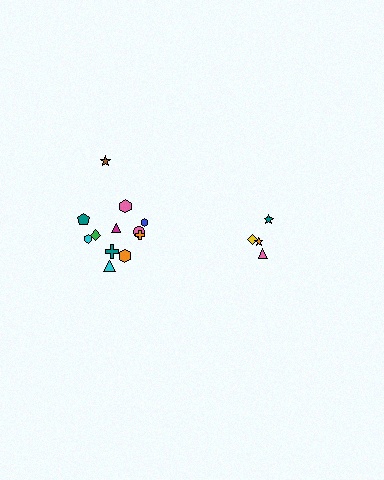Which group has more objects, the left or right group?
The left group.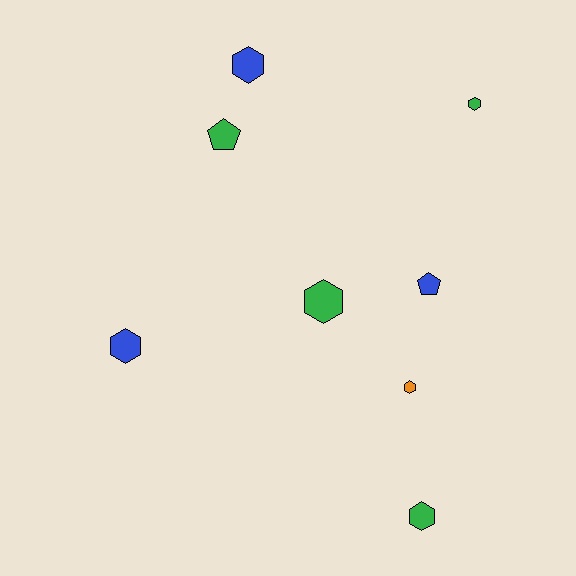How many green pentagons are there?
There is 1 green pentagon.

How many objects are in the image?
There are 8 objects.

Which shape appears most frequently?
Hexagon, with 6 objects.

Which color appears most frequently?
Green, with 4 objects.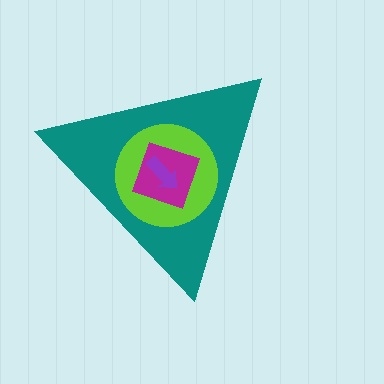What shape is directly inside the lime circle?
The magenta diamond.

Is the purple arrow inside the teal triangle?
Yes.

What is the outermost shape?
The teal triangle.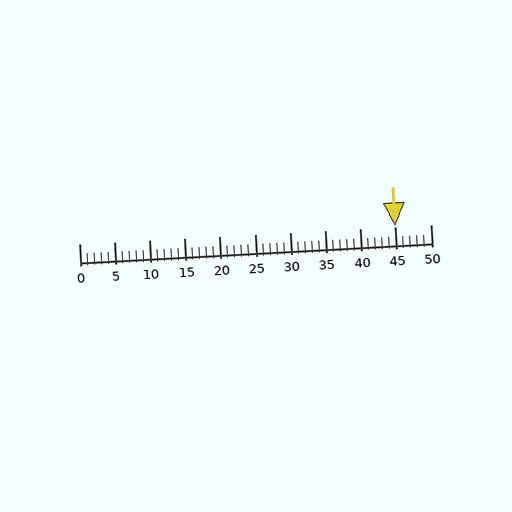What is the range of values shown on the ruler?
The ruler shows values from 0 to 50.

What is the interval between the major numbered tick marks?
The major tick marks are spaced 5 units apart.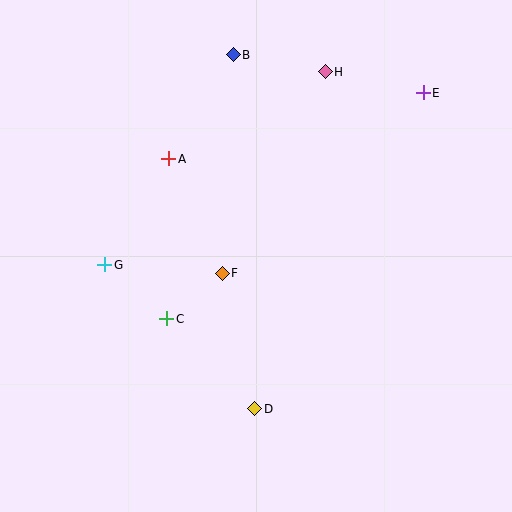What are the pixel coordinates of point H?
Point H is at (325, 72).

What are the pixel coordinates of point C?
Point C is at (167, 319).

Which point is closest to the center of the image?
Point F at (222, 273) is closest to the center.